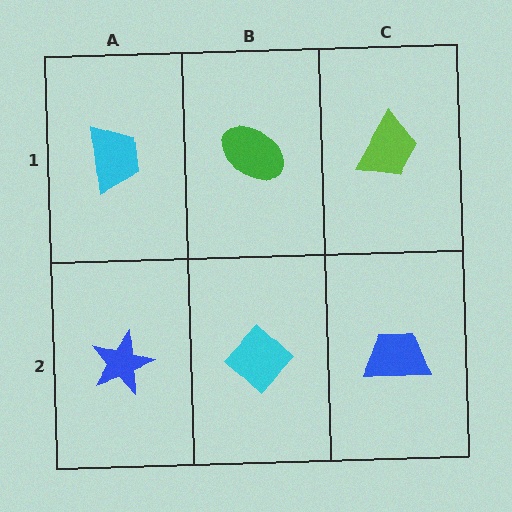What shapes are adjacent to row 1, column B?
A cyan diamond (row 2, column B), a cyan trapezoid (row 1, column A), a lime trapezoid (row 1, column C).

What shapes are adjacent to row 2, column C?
A lime trapezoid (row 1, column C), a cyan diamond (row 2, column B).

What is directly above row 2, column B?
A green ellipse.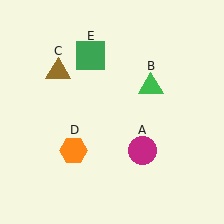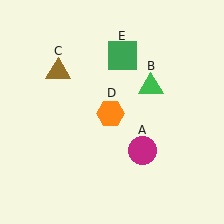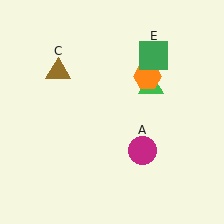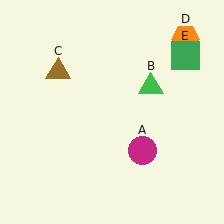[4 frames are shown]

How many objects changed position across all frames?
2 objects changed position: orange hexagon (object D), green square (object E).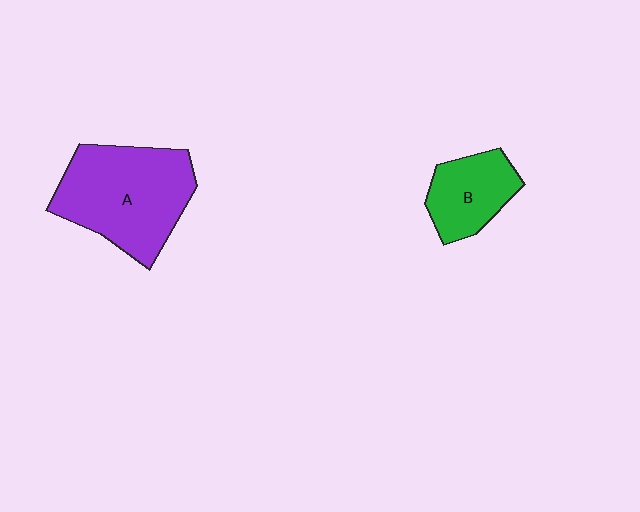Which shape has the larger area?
Shape A (purple).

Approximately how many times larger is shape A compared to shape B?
Approximately 2.0 times.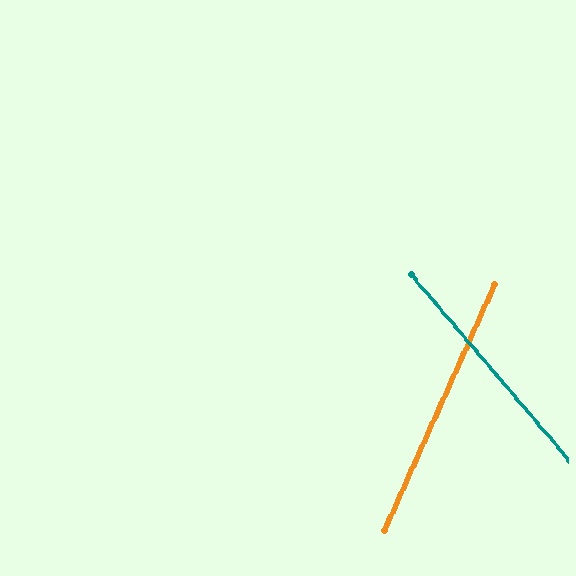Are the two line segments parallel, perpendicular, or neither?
Neither parallel nor perpendicular — they differ by about 65°.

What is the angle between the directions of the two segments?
Approximately 65 degrees.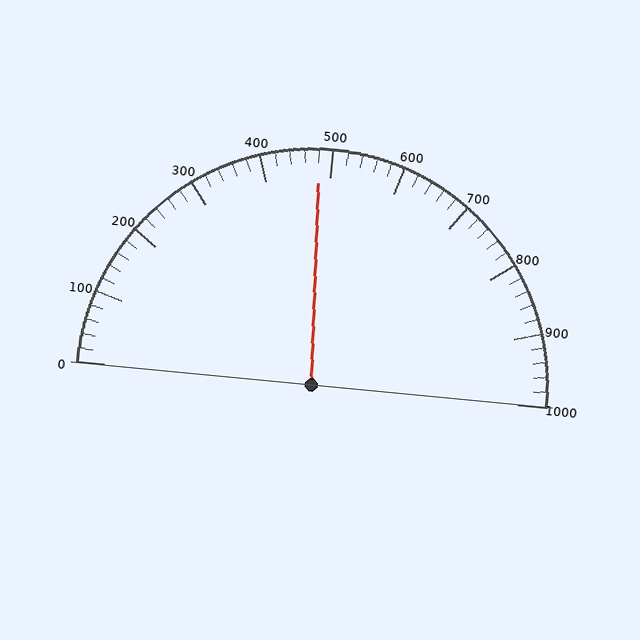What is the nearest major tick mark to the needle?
The nearest major tick mark is 500.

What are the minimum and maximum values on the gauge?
The gauge ranges from 0 to 1000.